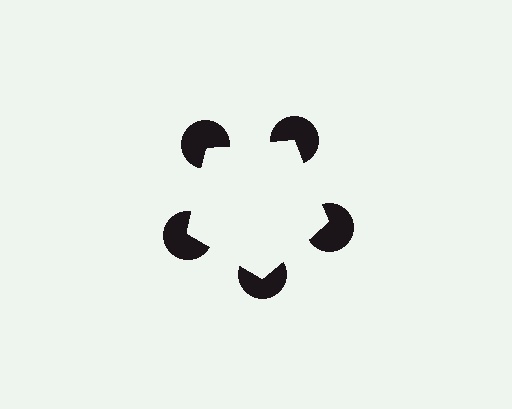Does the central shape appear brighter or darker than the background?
It typically appears slightly brighter than the background, even though no actual brightness change is drawn.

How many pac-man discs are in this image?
There are 5 — one at each vertex of the illusory pentagon.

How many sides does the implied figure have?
5 sides.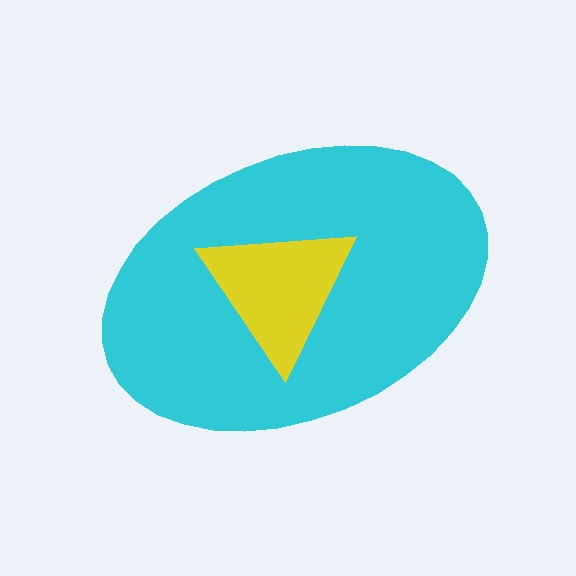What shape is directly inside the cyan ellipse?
The yellow triangle.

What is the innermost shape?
The yellow triangle.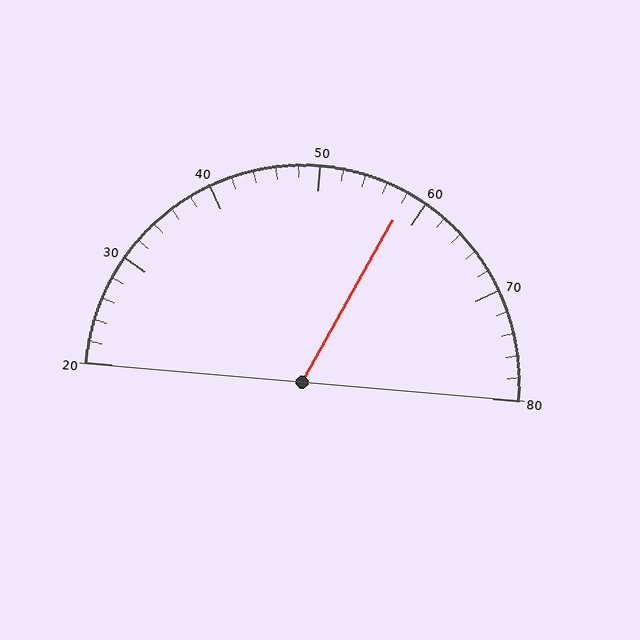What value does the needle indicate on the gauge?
The needle indicates approximately 58.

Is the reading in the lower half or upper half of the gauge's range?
The reading is in the upper half of the range (20 to 80).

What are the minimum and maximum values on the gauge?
The gauge ranges from 20 to 80.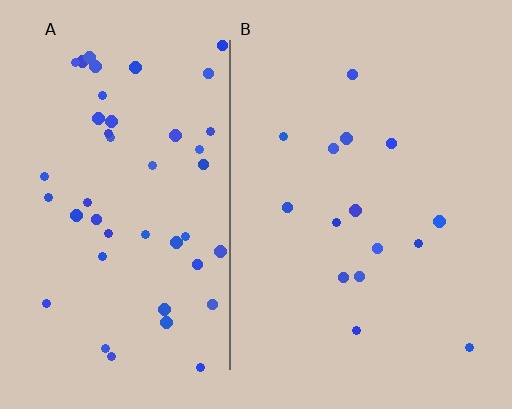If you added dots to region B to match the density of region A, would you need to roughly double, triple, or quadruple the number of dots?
Approximately triple.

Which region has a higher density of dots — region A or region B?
A (the left).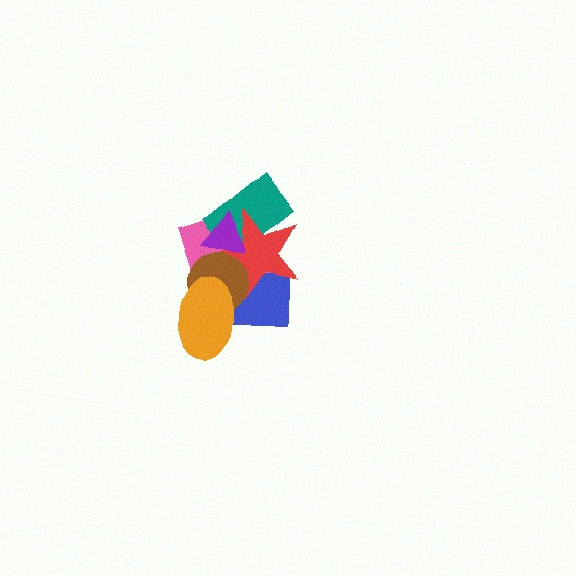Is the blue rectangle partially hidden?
Yes, it is partially covered by another shape.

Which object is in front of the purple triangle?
The brown circle is in front of the purple triangle.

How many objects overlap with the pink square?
6 objects overlap with the pink square.